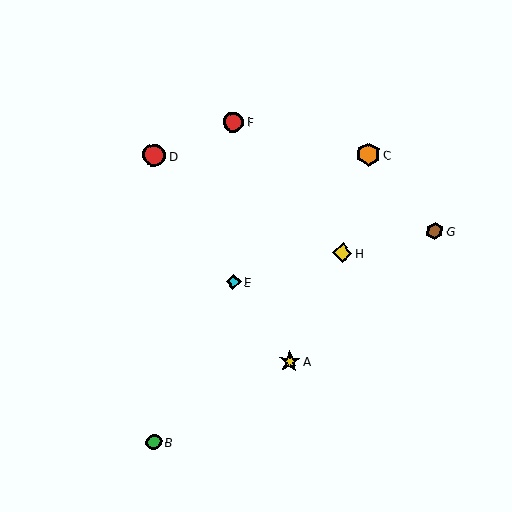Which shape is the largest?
The orange hexagon (labeled C) is the largest.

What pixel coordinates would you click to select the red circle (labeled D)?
Click at (154, 155) to select the red circle D.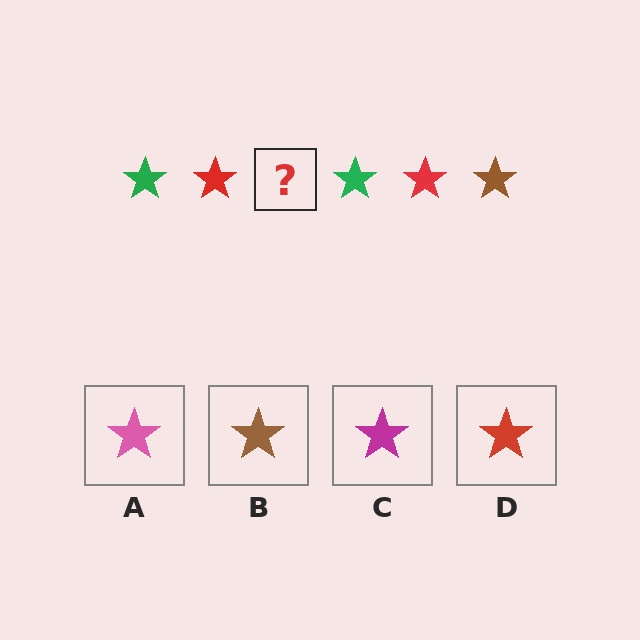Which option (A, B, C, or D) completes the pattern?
B.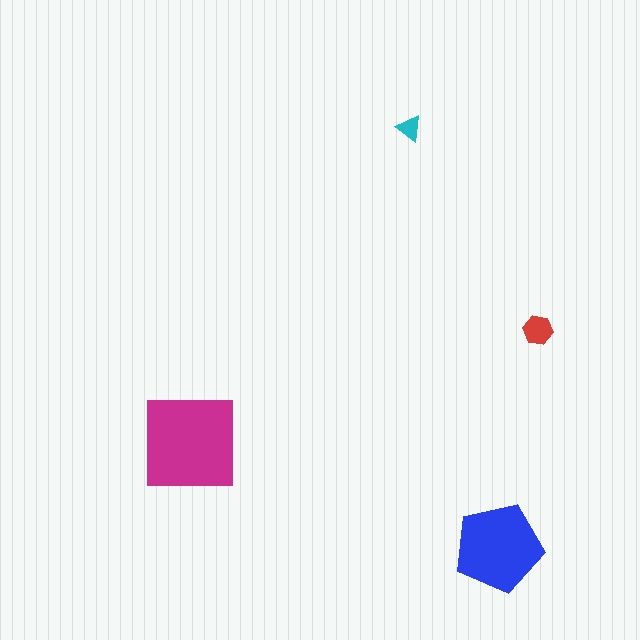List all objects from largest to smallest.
The magenta square, the blue pentagon, the red hexagon, the cyan triangle.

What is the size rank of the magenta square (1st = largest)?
1st.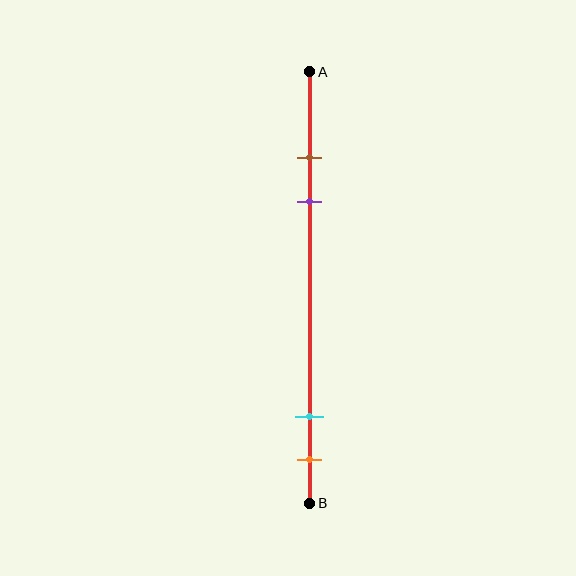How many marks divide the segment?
There are 4 marks dividing the segment.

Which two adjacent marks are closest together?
The brown and purple marks are the closest adjacent pair.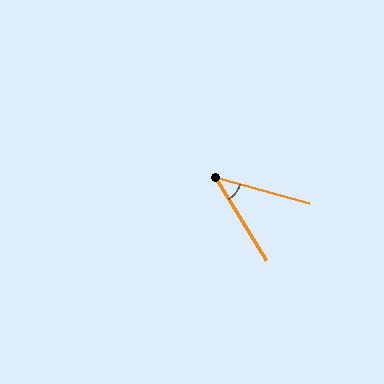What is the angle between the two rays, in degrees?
Approximately 43 degrees.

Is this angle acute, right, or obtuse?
It is acute.